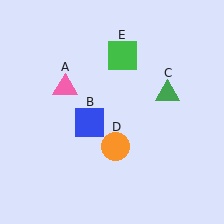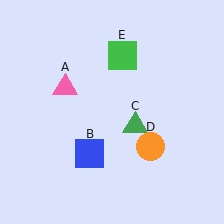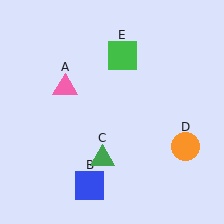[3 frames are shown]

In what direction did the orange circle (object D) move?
The orange circle (object D) moved right.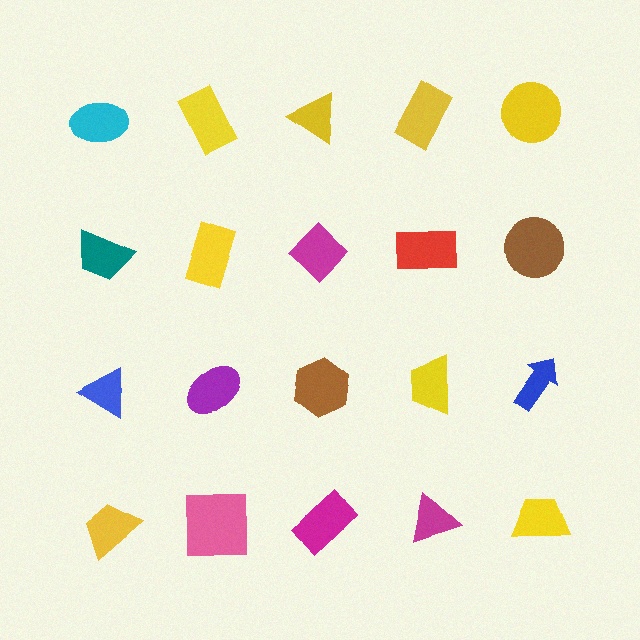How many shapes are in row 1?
5 shapes.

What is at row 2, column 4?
A red rectangle.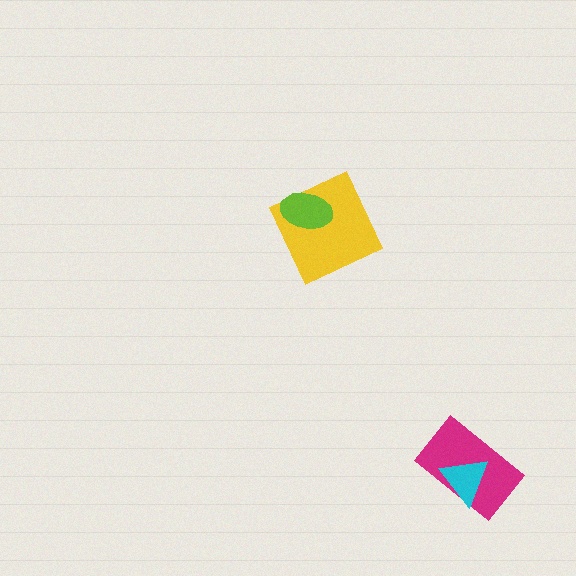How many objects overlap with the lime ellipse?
1 object overlaps with the lime ellipse.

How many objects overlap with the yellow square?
1 object overlaps with the yellow square.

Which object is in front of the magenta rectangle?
The cyan triangle is in front of the magenta rectangle.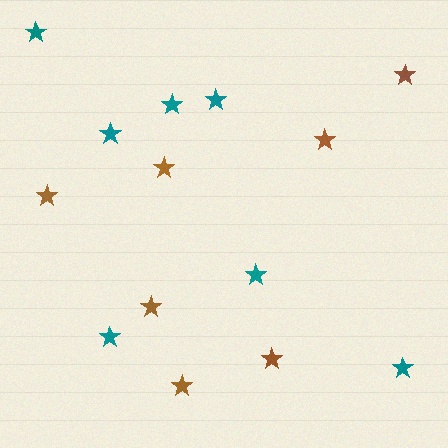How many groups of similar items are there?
There are 2 groups: one group of brown stars (7) and one group of teal stars (7).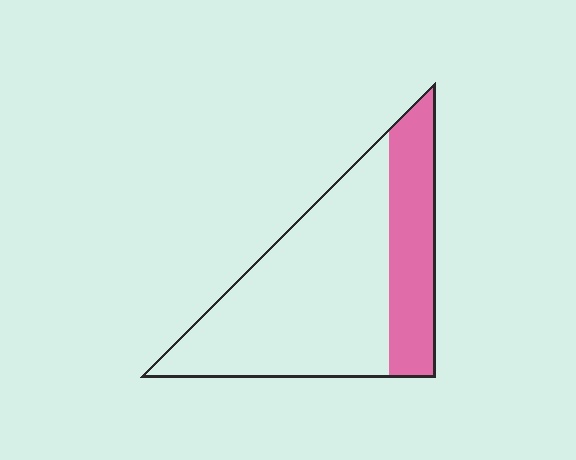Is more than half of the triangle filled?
No.